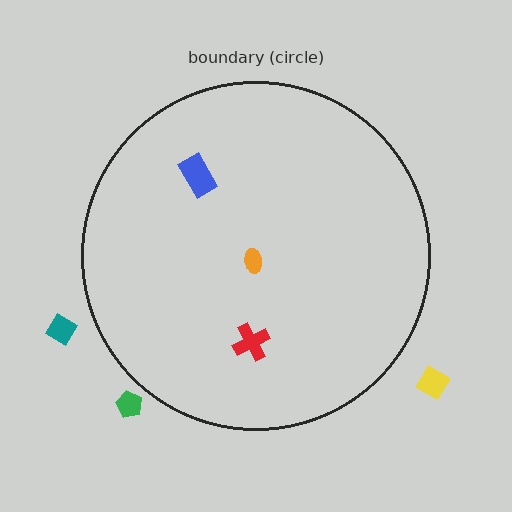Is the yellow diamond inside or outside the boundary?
Outside.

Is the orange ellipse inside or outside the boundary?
Inside.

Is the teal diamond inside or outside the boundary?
Outside.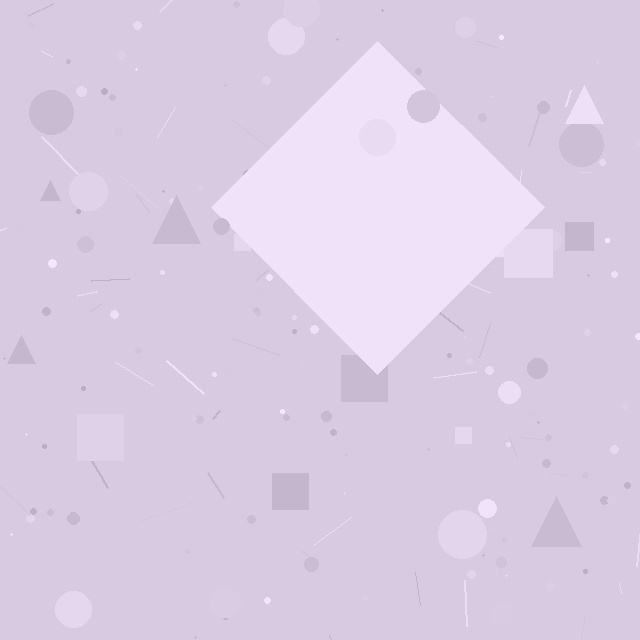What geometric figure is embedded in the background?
A diamond is embedded in the background.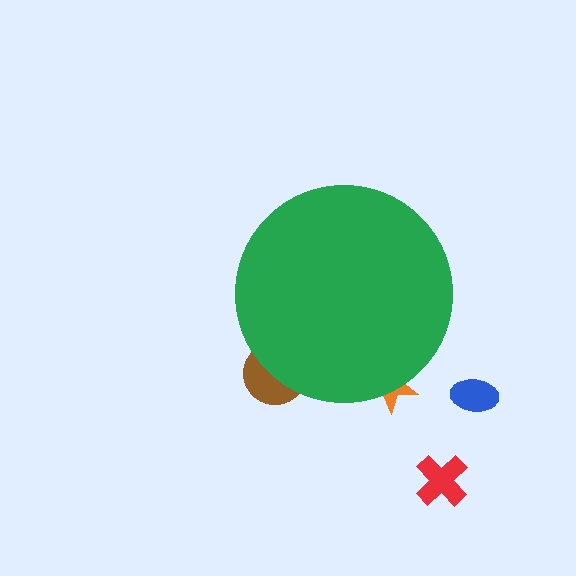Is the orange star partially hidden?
Yes, the orange star is partially hidden behind the green circle.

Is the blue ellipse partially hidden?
No, the blue ellipse is fully visible.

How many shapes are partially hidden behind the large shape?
2 shapes are partially hidden.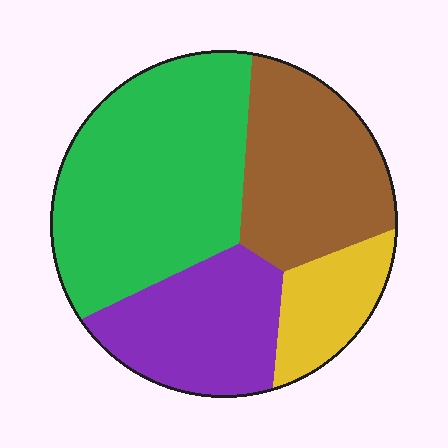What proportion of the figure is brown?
Brown covers roughly 25% of the figure.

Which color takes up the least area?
Yellow, at roughly 10%.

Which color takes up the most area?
Green, at roughly 40%.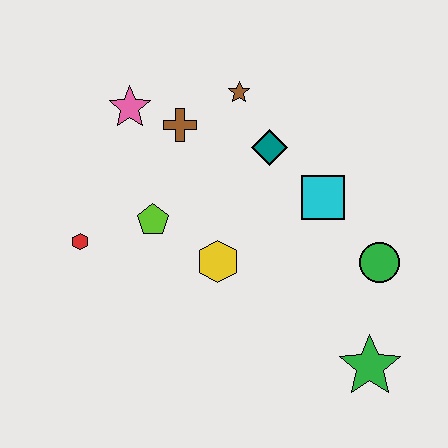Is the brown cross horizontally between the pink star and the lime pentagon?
No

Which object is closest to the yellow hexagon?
The lime pentagon is closest to the yellow hexagon.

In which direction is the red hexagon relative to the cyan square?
The red hexagon is to the left of the cyan square.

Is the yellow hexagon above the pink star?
No